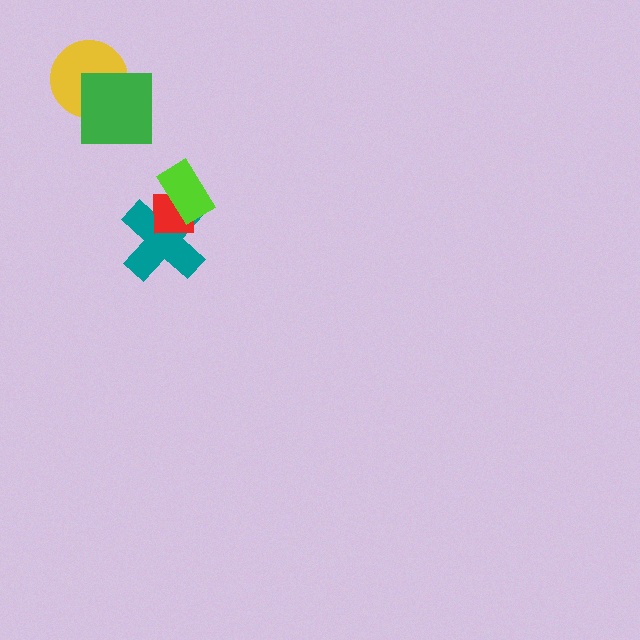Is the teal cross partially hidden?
Yes, it is partially covered by another shape.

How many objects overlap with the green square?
1 object overlaps with the green square.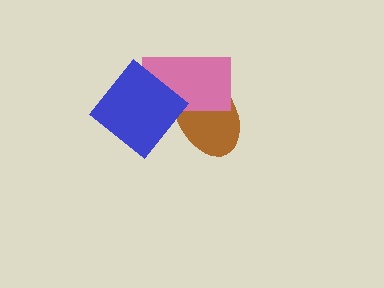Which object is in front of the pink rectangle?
The blue diamond is in front of the pink rectangle.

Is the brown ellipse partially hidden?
Yes, it is partially covered by another shape.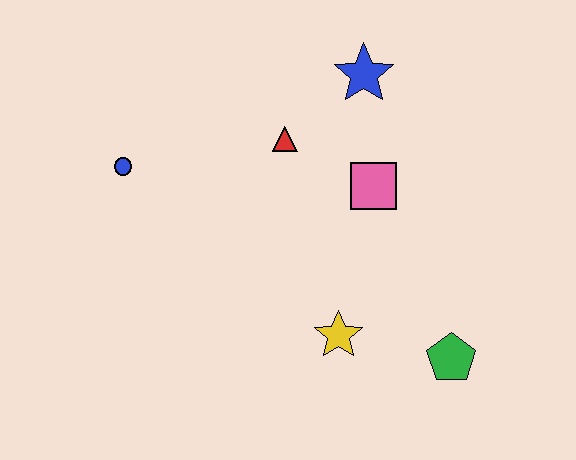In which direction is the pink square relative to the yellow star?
The pink square is above the yellow star.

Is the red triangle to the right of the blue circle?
Yes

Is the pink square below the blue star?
Yes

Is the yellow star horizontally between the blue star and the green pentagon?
No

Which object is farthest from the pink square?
The blue circle is farthest from the pink square.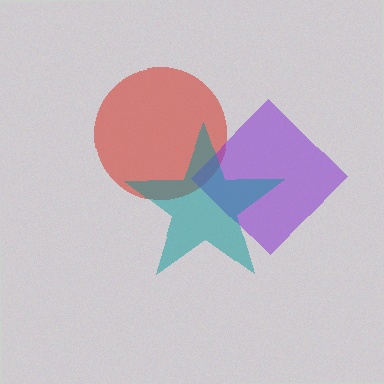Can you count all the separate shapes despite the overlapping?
Yes, there are 3 separate shapes.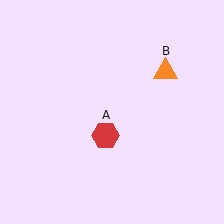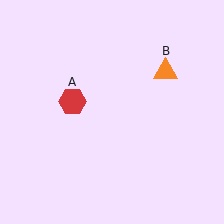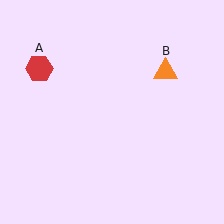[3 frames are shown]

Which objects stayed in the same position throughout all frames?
Orange triangle (object B) remained stationary.